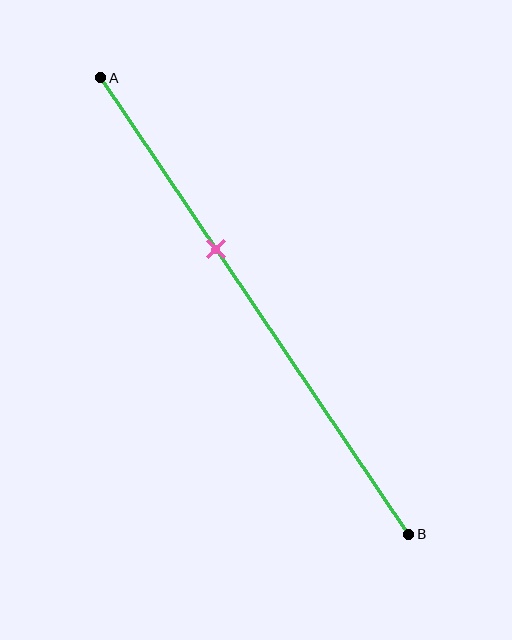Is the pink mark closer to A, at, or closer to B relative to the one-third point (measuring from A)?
The pink mark is closer to point B than the one-third point of segment AB.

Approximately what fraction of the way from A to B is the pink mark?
The pink mark is approximately 40% of the way from A to B.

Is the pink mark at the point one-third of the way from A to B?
No, the mark is at about 40% from A, not at the 33% one-third point.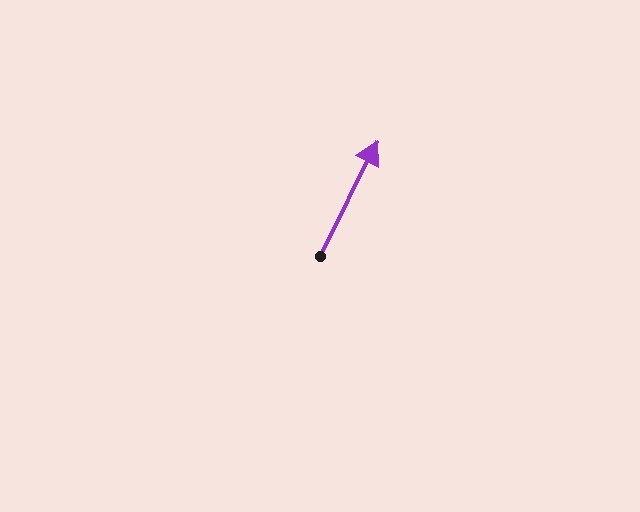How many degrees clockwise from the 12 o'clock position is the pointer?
Approximately 27 degrees.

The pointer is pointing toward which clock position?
Roughly 1 o'clock.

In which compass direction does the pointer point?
Northeast.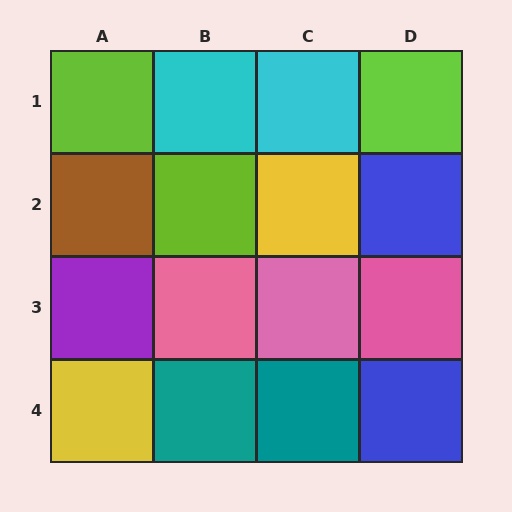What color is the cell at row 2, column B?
Lime.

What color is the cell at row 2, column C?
Yellow.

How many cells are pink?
3 cells are pink.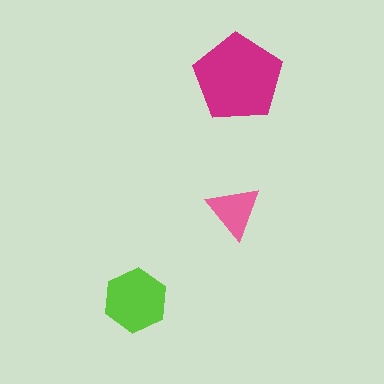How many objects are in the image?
There are 3 objects in the image.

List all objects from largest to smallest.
The magenta pentagon, the lime hexagon, the pink triangle.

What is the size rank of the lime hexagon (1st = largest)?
2nd.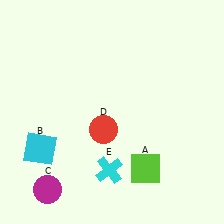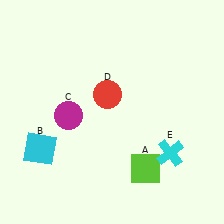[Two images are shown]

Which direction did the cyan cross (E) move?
The cyan cross (E) moved right.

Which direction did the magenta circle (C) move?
The magenta circle (C) moved up.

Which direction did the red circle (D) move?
The red circle (D) moved up.